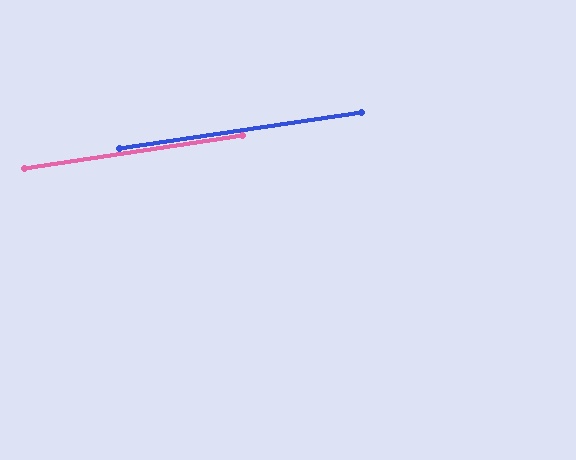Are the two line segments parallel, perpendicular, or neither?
Parallel — their directions differ by only 0.0°.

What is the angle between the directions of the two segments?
Approximately 0 degrees.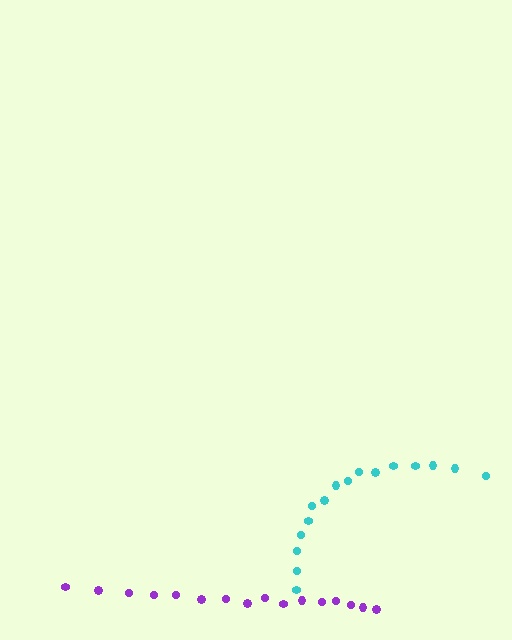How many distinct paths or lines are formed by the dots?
There are 2 distinct paths.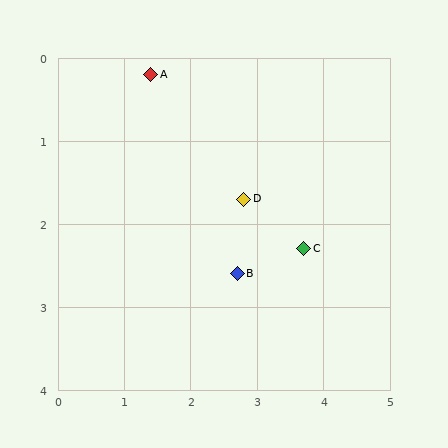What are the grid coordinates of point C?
Point C is at approximately (3.7, 2.3).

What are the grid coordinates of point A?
Point A is at approximately (1.4, 0.2).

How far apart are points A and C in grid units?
Points A and C are about 3.1 grid units apart.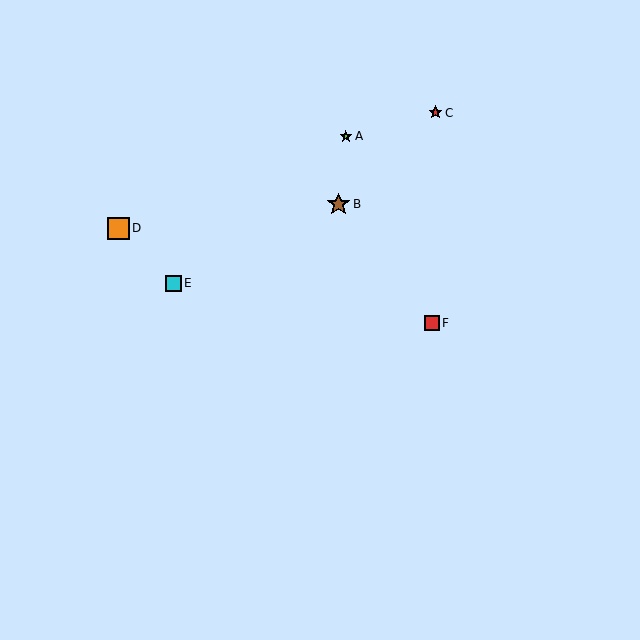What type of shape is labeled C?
Shape C is a red star.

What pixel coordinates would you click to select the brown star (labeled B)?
Click at (339, 204) to select the brown star B.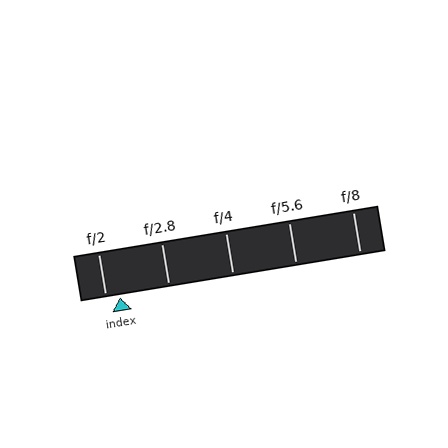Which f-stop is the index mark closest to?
The index mark is closest to f/2.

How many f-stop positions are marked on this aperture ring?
There are 5 f-stop positions marked.